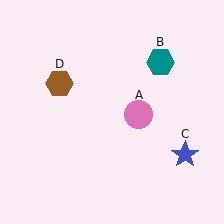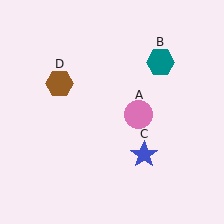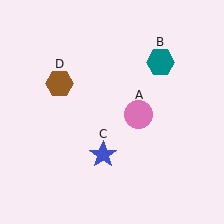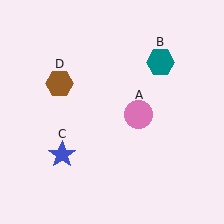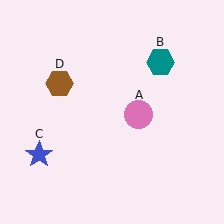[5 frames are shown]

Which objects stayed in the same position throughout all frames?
Pink circle (object A) and teal hexagon (object B) and brown hexagon (object D) remained stationary.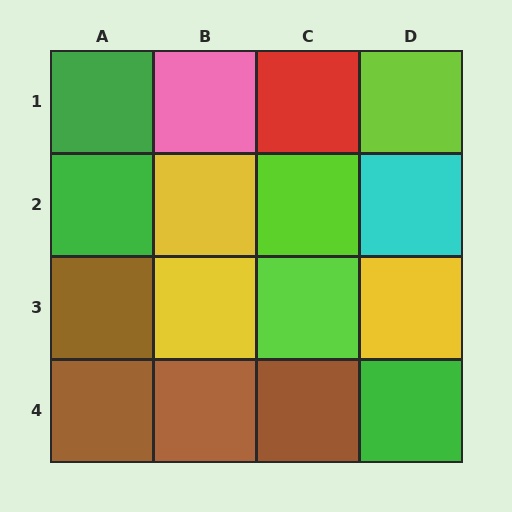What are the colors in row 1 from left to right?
Green, pink, red, lime.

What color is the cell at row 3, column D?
Yellow.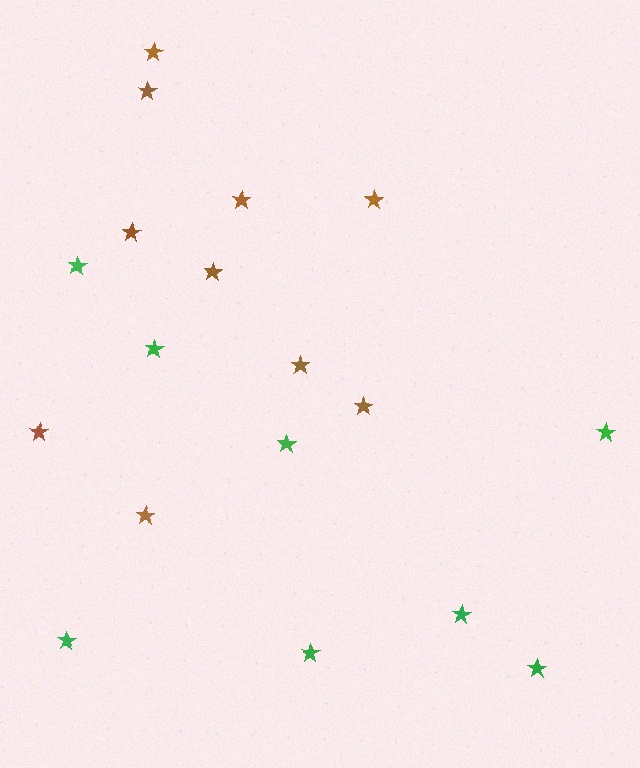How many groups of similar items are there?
There are 2 groups: one group of green stars (8) and one group of brown stars (10).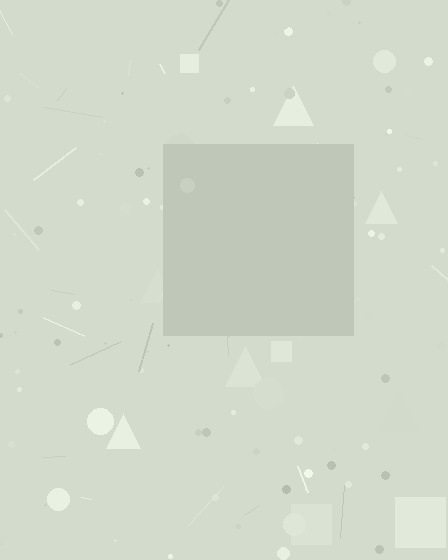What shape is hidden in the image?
A square is hidden in the image.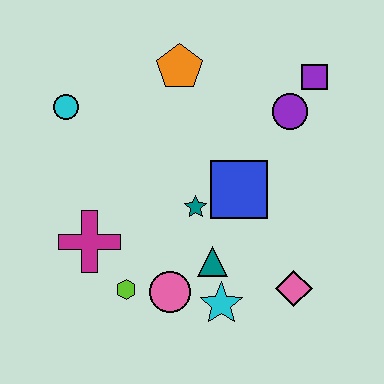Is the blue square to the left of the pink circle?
No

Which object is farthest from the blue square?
The cyan circle is farthest from the blue square.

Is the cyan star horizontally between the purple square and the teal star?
Yes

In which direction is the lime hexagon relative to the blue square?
The lime hexagon is to the left of the blue square.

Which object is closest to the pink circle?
The lime hexagon is closest to the pink circle.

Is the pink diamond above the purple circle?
No